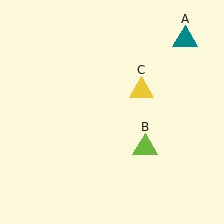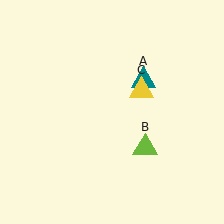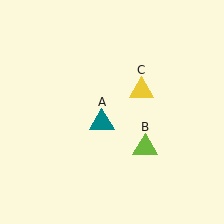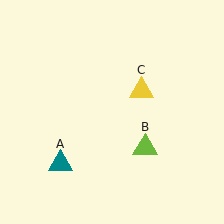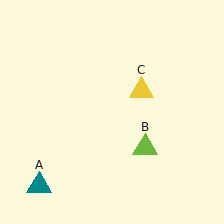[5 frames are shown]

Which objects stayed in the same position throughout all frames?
Lime triangle (object B) and yellow triangle (object C) remained stationary.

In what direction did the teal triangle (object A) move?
The teal triangle (object A) moved down and to the left.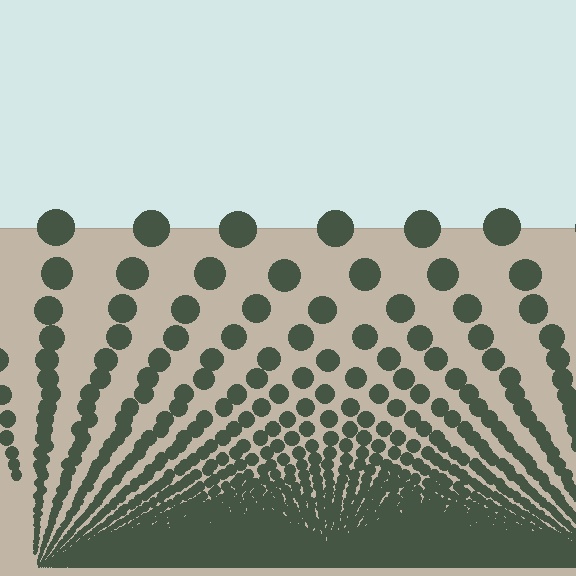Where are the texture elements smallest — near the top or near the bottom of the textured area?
Near the bottom.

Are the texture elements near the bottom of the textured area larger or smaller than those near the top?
Smaller. The gradient is inverted — elements near the bottom are smaller and denser.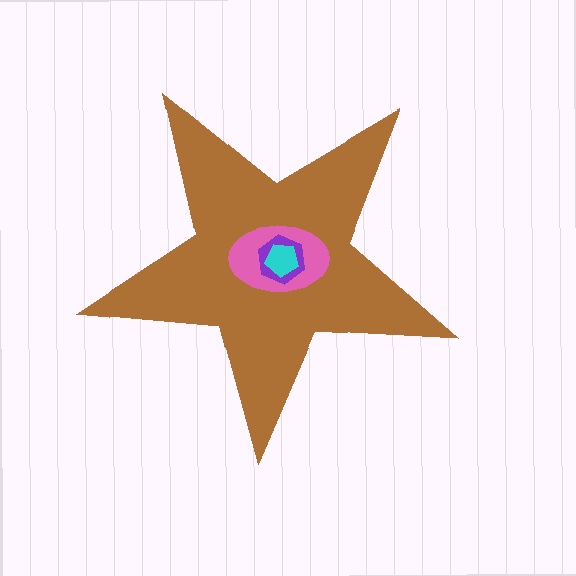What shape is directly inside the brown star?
The pink ellipse.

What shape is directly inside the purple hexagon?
The cyan pentagon.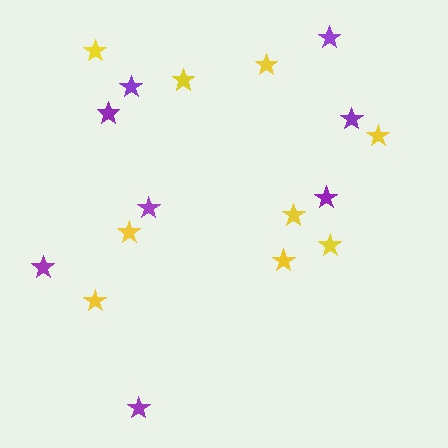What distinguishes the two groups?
There are 2 groups: one group of yellow stars (9) and one group of purple stars (8).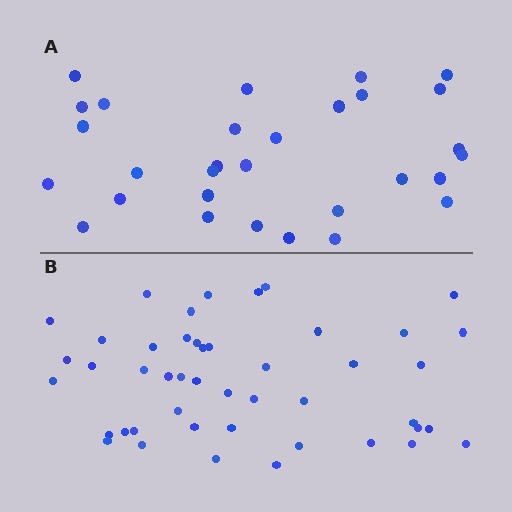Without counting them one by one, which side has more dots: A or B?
Region B (the bottom region) has more dots.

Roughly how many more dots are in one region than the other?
Region B has approximately 15 more dots than region A.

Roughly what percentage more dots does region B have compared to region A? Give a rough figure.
About 55% more.